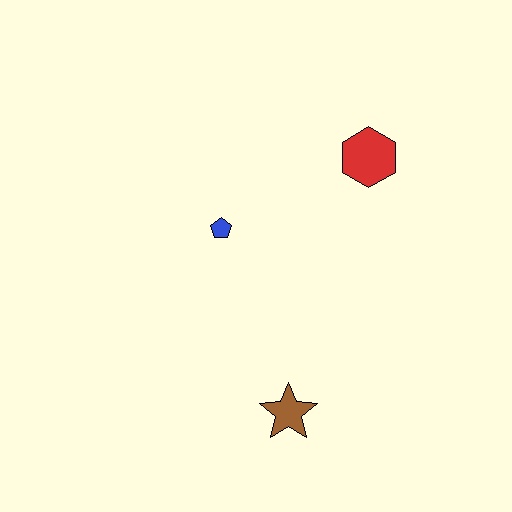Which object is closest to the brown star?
The blue pentagon is closest to the brown star.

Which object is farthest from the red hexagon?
The brown star is farthest from the red hexagon.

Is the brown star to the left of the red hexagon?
Yes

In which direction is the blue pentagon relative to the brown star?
The blue pentagon is above the brown star.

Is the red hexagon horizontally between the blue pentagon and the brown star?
No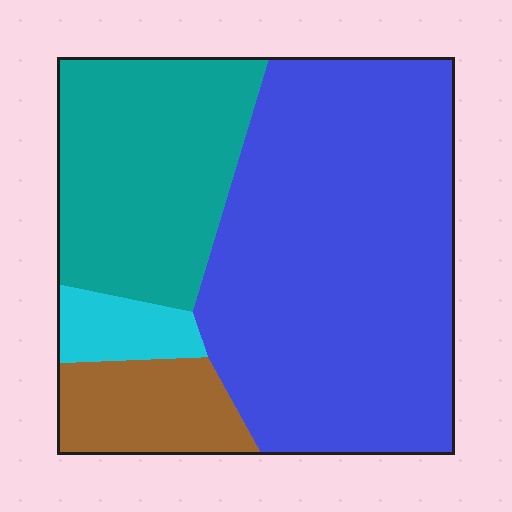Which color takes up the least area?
Cyan, at roughly 5%.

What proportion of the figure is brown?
Brown takes up about one tenth (1/10) of the figure.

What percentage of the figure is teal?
Teal takes up about one quarter (1/4) of the figure.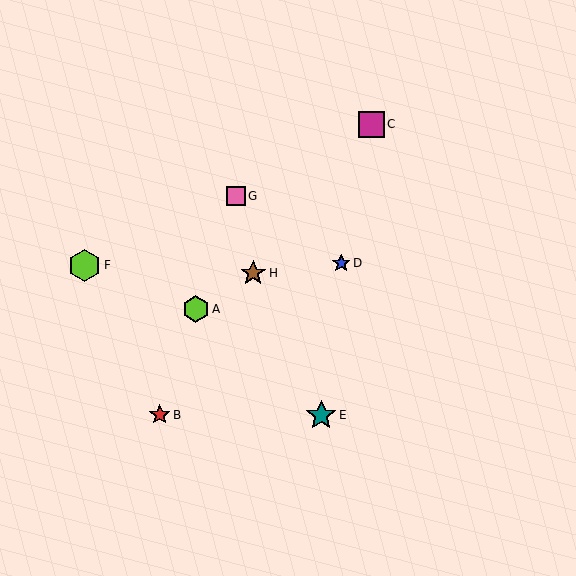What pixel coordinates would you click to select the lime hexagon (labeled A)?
Click at (196, 309) to select the lime hexagon A.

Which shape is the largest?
The lime hexagon (labeled F) is the largest.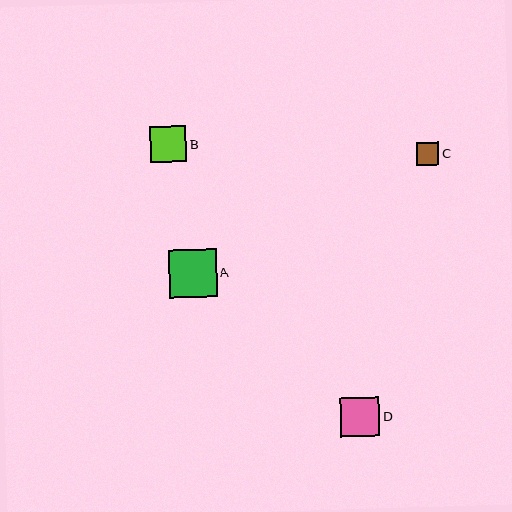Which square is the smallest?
Square C is the smallest with a size of approximately 22 pixels.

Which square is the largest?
Square A is the largest with a size of approximately 48 pixels.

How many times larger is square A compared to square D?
Square A is approximately 1.2 times the size of square D.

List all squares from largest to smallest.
From largest to smallest: A, D, B, C.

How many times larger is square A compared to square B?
Square A is approximately 1.3 times the size of square B.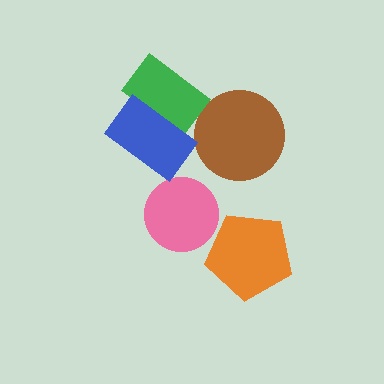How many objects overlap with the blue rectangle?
1 object overlaps with the blue rectangle.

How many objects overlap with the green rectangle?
1 object overlaps with the green rectangle.